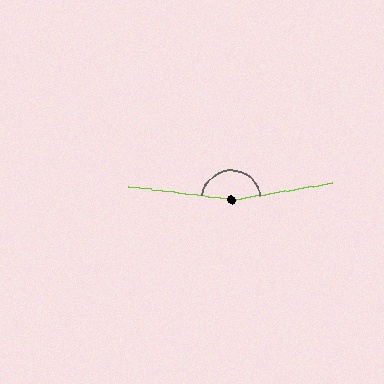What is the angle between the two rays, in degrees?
Approximately 163 degrees.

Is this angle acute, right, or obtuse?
It is obtuse.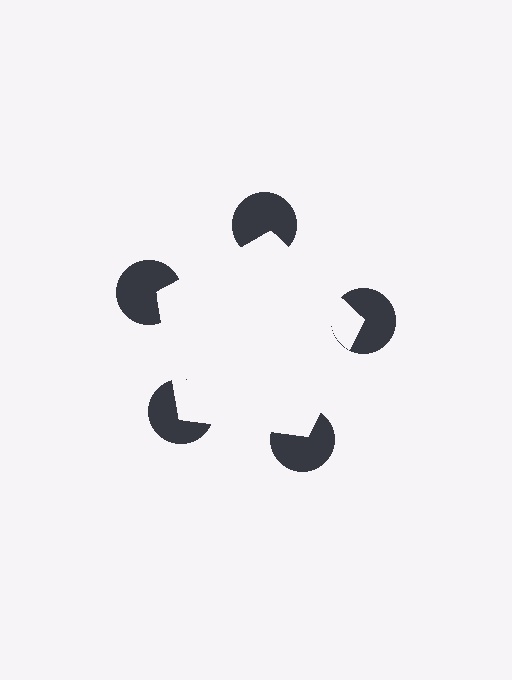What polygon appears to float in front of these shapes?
An illusory pentagon — its edges are inferred from the aligned wedge cuts in the pac-man discs, not physically drawn.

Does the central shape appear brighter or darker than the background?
It typically appears slightly brighter than the background, even though no actual brightness change is drawn.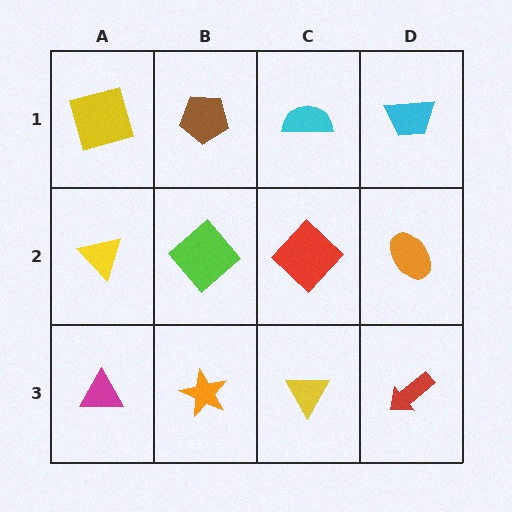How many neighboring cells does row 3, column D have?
2.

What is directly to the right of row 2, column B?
A red diamond.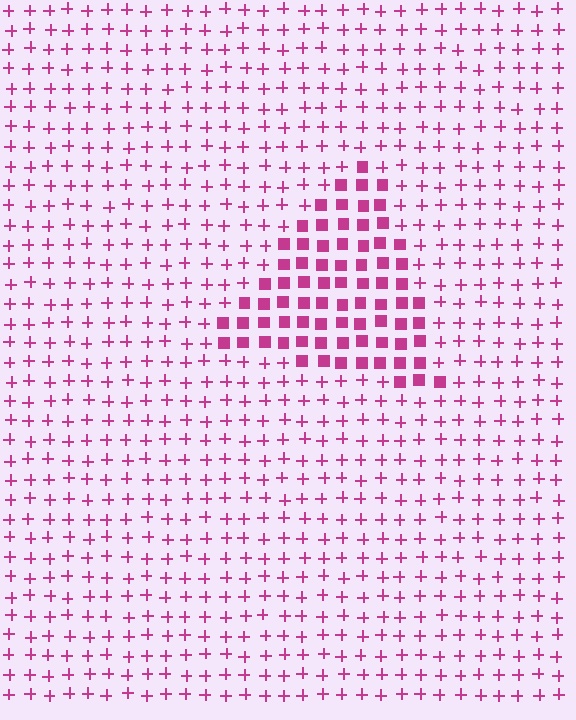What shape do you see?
I see a triangle.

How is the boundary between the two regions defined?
The boundary is defined by a change in element shape: squares inside vs. plus signs outside. All elements share the same color and spacing.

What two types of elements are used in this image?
The image uses squares inside the triangle region and plus signs outside it.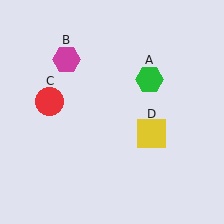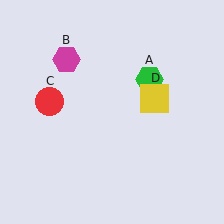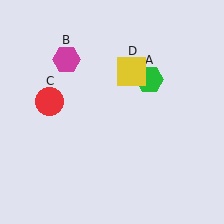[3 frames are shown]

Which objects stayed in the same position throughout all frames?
Green hexagon (object A) and magenta hexagon (object B) and red circle (object C) remained stationary.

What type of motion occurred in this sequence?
The yellow square (object D) rotated counterclockwise around the center of the scene.